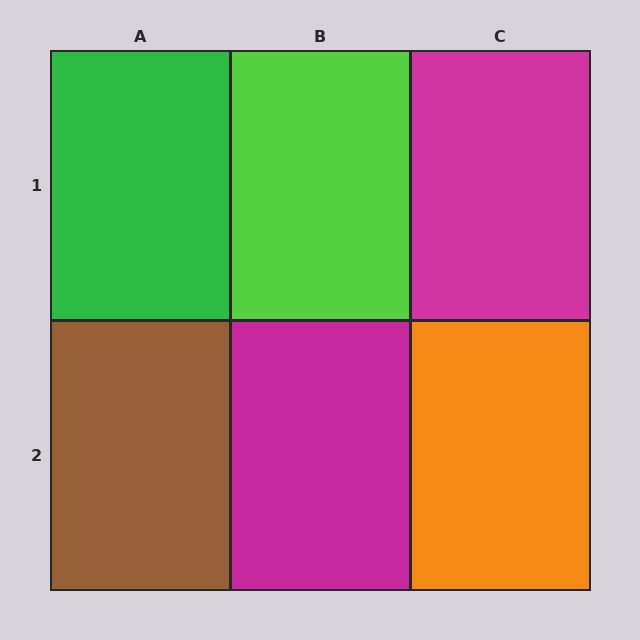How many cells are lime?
1 cell is lime.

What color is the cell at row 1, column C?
Magenta.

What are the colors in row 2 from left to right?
Brown, magenta, orange.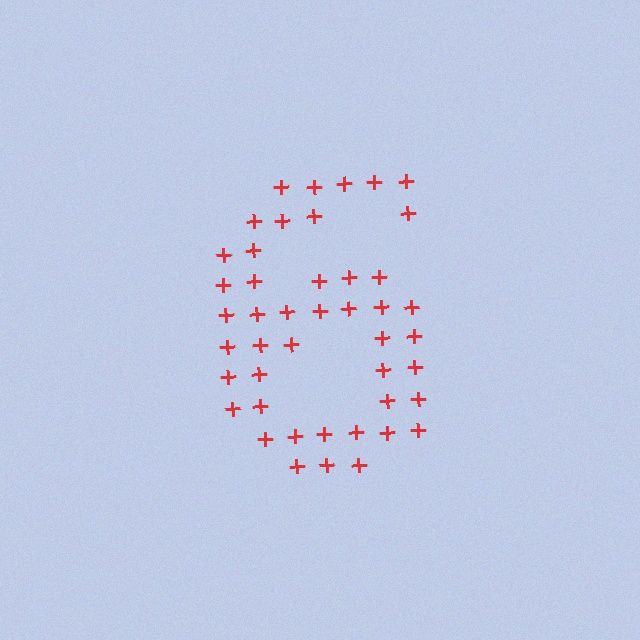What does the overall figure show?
The overall figure shows the digit 6.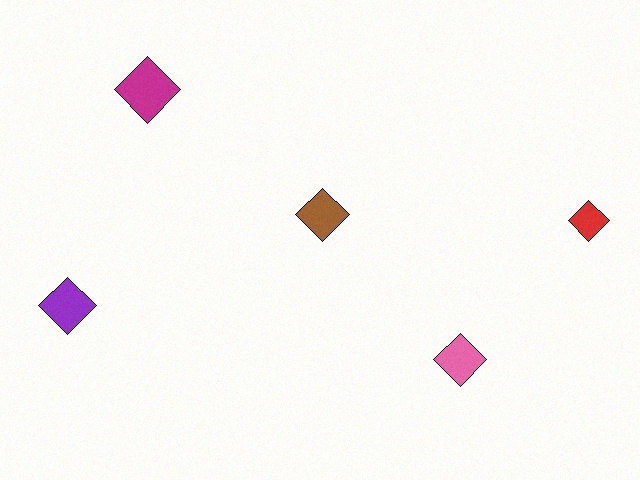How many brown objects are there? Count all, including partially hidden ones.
There is 1 brown object.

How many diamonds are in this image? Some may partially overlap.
There are 5 diamonds.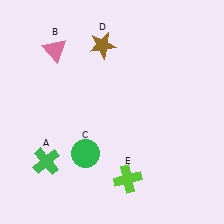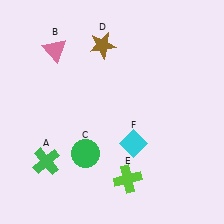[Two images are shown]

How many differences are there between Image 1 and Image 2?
There is 1 difference between the two images.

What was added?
A cyan diamond (F) was added in Image 2.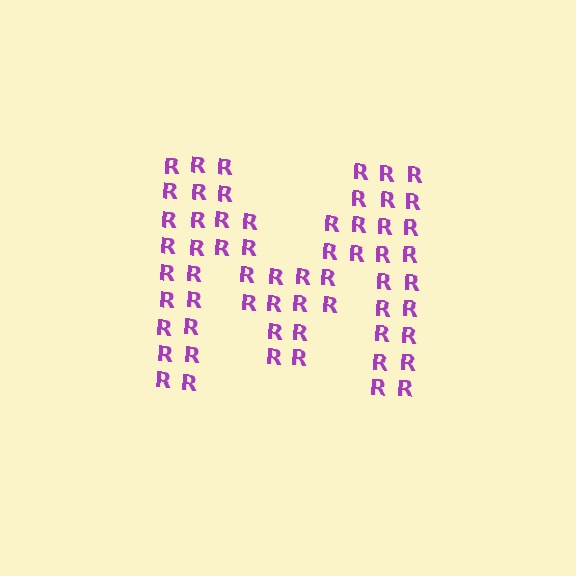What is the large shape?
The large shape is the letter M.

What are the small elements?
The small elements are letter R's.